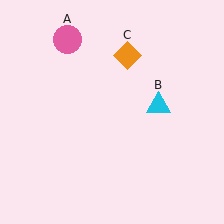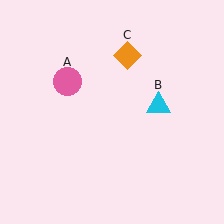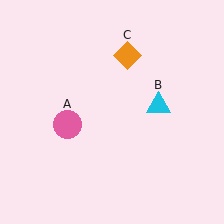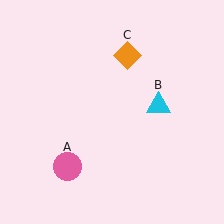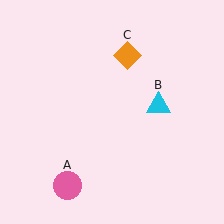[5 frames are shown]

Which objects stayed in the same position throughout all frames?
Cyan triangle (object B) and orange diamond (object C) remained stationary.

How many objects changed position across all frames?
1 object changed position: pink circle (object A).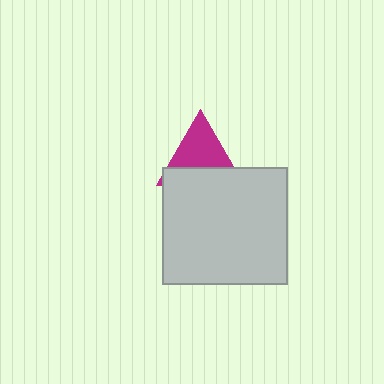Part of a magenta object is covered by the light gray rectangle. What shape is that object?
It is a triangle.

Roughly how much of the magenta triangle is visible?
About half of it is visible (roughly 59%).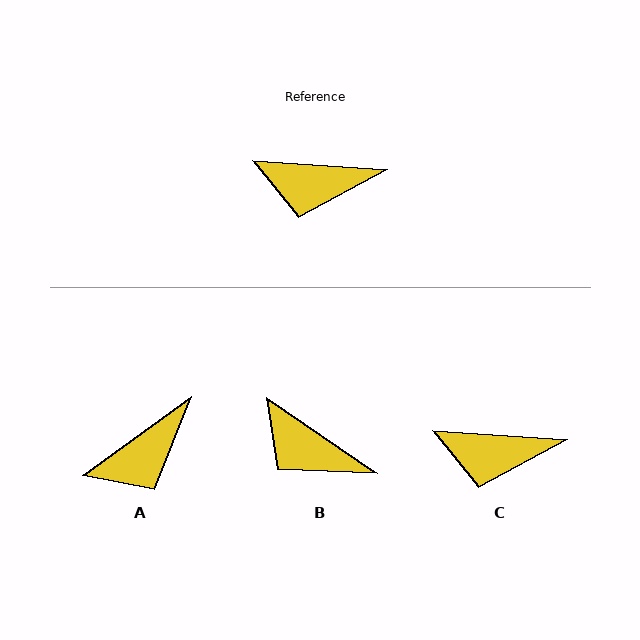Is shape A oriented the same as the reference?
No, it is off by about 40 degrees.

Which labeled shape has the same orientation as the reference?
C.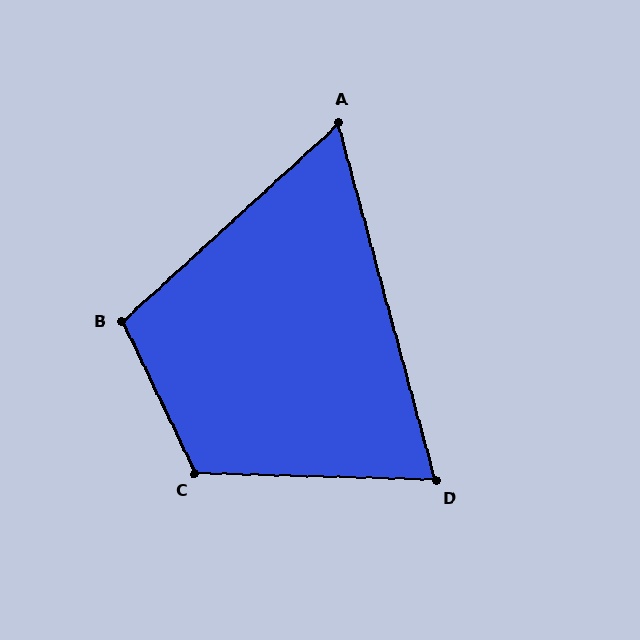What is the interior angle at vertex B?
Approximately 107 degrees (obtuse).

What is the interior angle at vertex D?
Approximately 73 degrees (acute).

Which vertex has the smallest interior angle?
A, at approximately 63 degrees.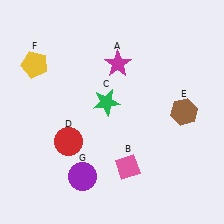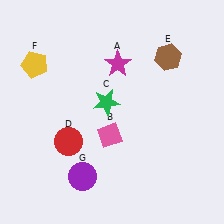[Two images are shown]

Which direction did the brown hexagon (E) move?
The brown hexagon (E) moved up.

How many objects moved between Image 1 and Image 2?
2 objects moved between the two images.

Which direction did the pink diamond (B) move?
The pink diamond (B) moved up.